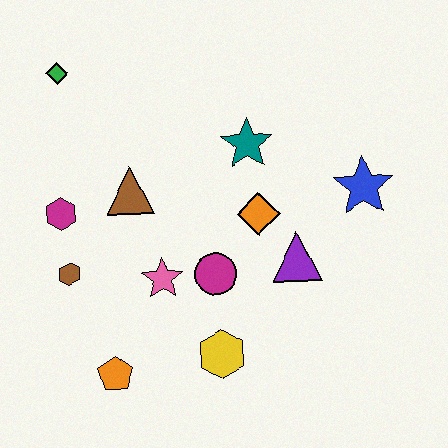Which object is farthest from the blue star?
The green diamond is farthest from the blue star.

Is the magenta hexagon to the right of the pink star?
No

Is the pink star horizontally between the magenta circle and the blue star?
No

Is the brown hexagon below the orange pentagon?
No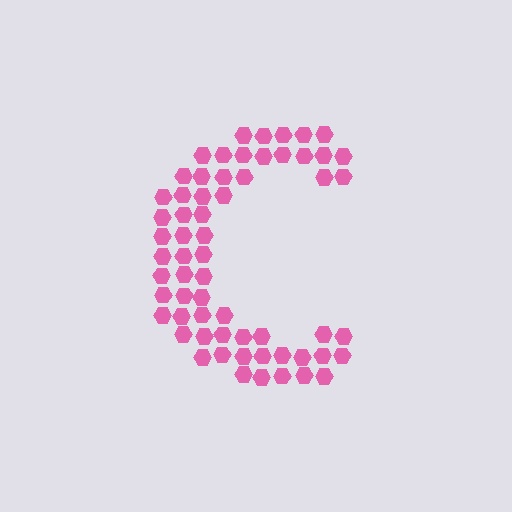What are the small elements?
The small elements are hexagons.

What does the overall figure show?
The overall figure shows the letter C.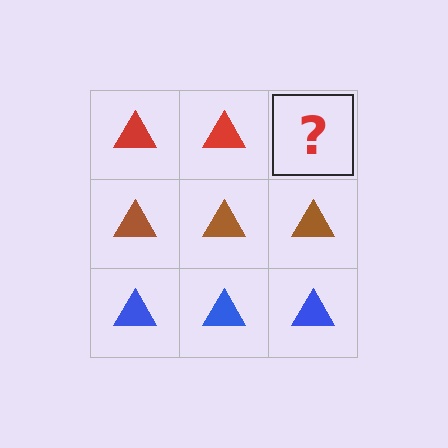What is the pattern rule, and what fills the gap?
The rule is that each row has a consistent color. The gap should be filled with a red triangle.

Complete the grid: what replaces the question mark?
The question mark should be replaced with a red triangle.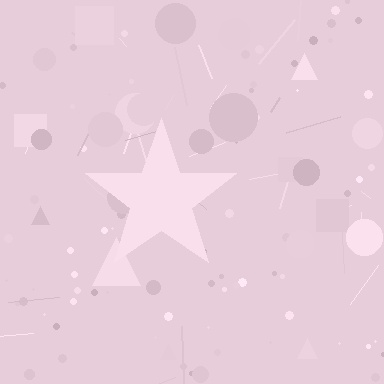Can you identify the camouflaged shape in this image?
The camouflaged shape is a star.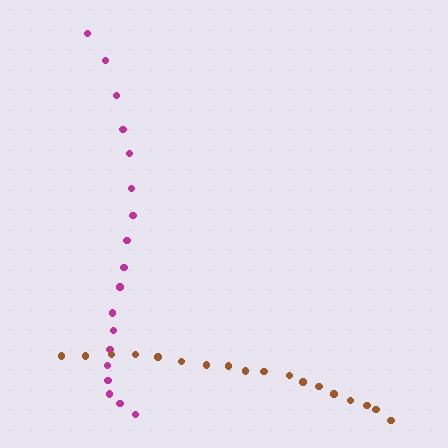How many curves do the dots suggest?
There are 2 distinct paths.